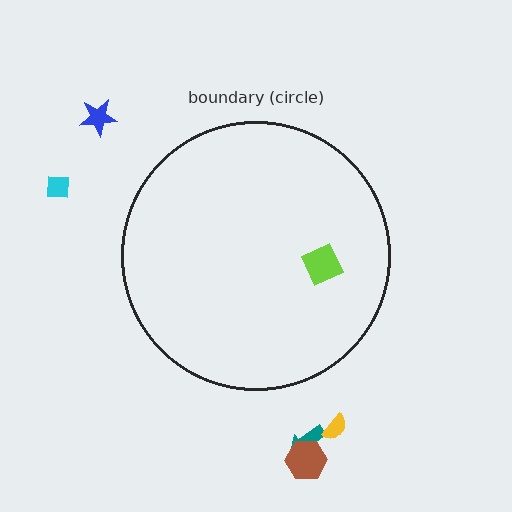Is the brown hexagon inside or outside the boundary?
Outside.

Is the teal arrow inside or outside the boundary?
Outside.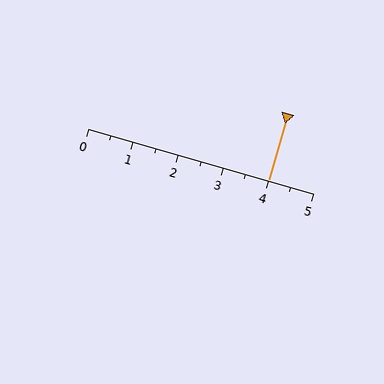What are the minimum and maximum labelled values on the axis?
The axis runs from 0 to 5.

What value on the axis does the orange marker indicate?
The marker indicates approximately 4.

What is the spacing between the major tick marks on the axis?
The major ticks are spaced 1 apart.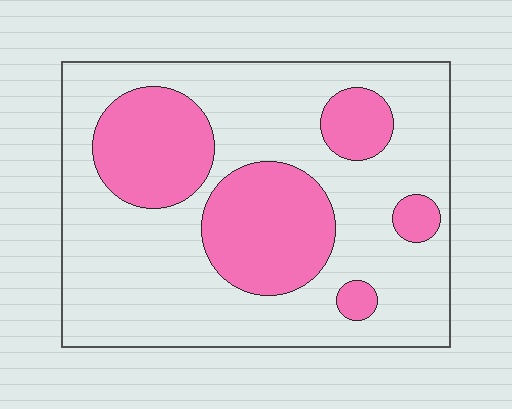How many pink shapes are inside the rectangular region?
5.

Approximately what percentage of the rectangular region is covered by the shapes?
Approximately 30%.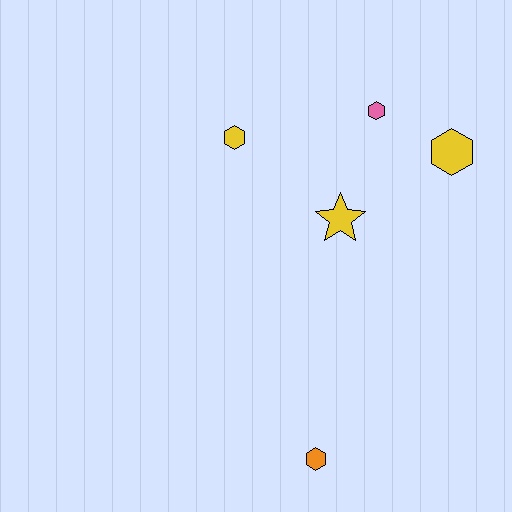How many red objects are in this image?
There are no red objects.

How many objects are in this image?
There are 5 objects.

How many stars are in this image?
There is 1 star.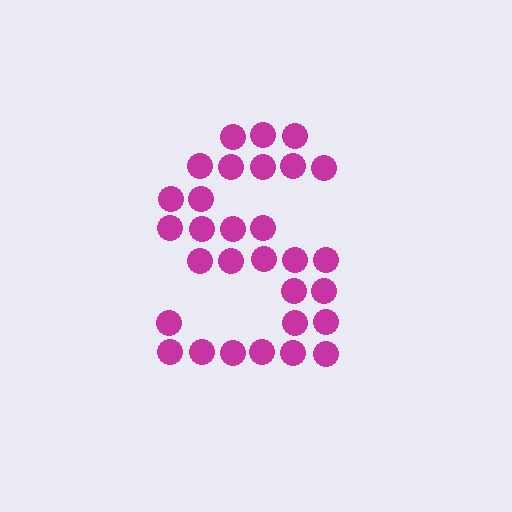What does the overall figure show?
The overall figure shows the letter S.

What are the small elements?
The small elements are circles.